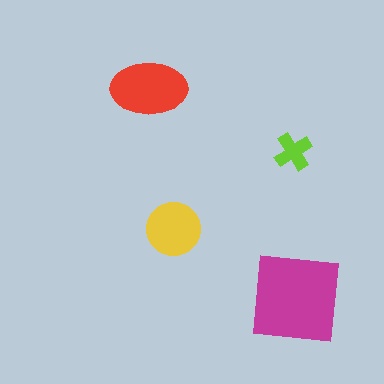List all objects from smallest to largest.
The lime cross, the yellow circle, the red ellipse, the magenta square.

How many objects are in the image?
There are 4 objects in the image.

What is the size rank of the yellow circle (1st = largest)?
3rd.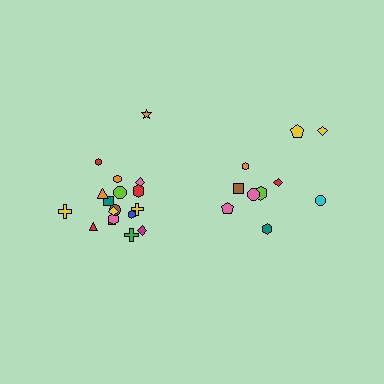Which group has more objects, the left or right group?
The left group.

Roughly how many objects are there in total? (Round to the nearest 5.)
Roughly 30 objects in total.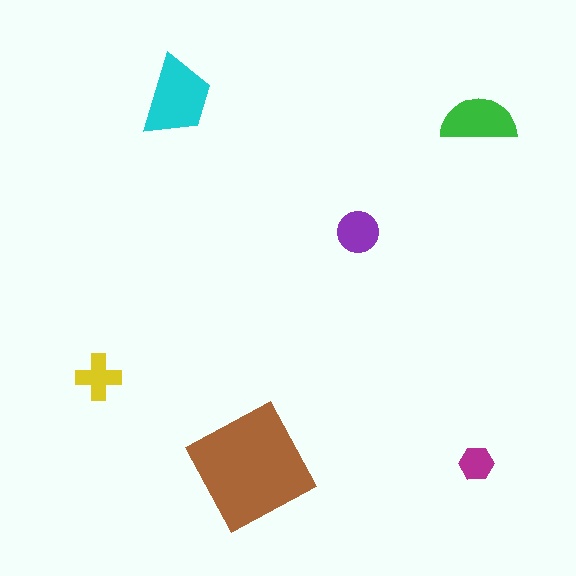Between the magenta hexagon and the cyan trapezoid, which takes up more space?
The cyan trapezoid.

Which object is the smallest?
The magenta hexagon.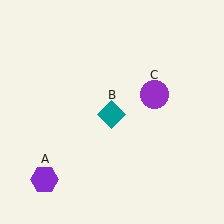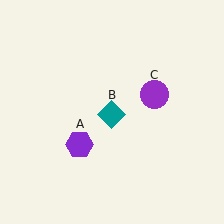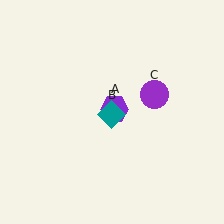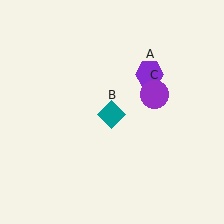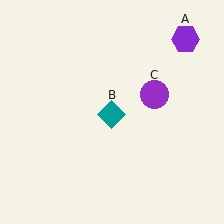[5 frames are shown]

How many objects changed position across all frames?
1 object changed position: purple hexagon (object A).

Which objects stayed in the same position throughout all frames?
Teal diamond (object B) and purple circle (object C) remained stationary.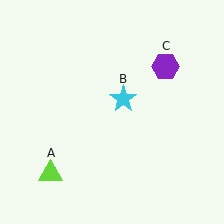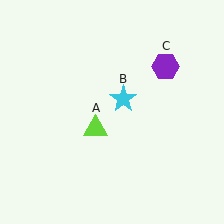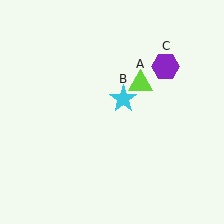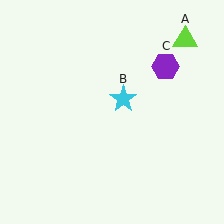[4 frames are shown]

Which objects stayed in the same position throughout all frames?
Cyan star (object B) and purple hexagon (object C) remained stationary.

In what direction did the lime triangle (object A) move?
The lime triangle (object A) moved up and to the right.